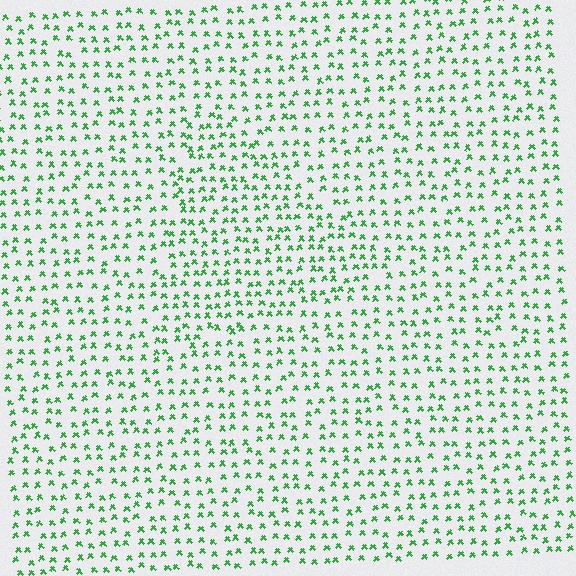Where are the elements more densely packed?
The elements are more densely packed inside the triangle boundary.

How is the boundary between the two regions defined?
The boundary is defined by a change in element density (approximately 1.4x ratio). All elements are the same color, size, and shape.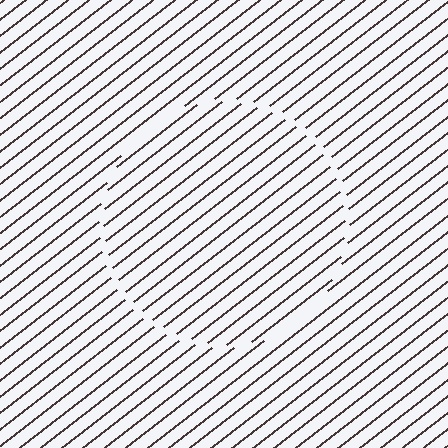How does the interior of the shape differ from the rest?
The interior of the shape contains the same grating, shifted by half a period — the contour is defined by the phase discontinuity where line-ends from the inner and outer gratings abut.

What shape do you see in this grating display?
An illusory circle. The interior of the shape contains the same grating, shifted by half a period — the contour is defined by the phase discontinuity where line-ends from the inner and outer gratings abut.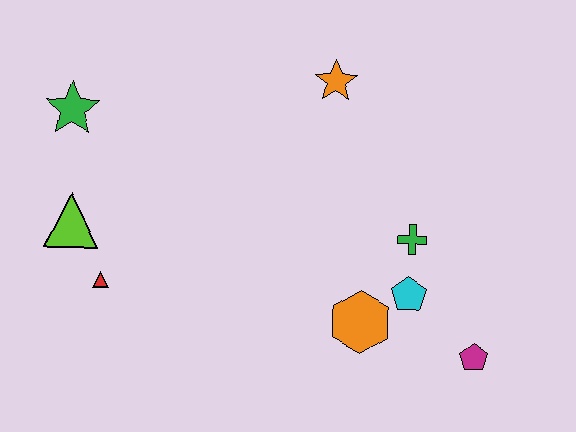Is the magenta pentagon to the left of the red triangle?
No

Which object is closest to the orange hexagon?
The cyan pentagon is closest to the orange hexagon.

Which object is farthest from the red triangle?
The magenta pentagon is farthest from the red triangle.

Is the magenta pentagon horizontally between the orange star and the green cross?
No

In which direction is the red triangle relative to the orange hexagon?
The red triangle is to the left of the orange hexagon.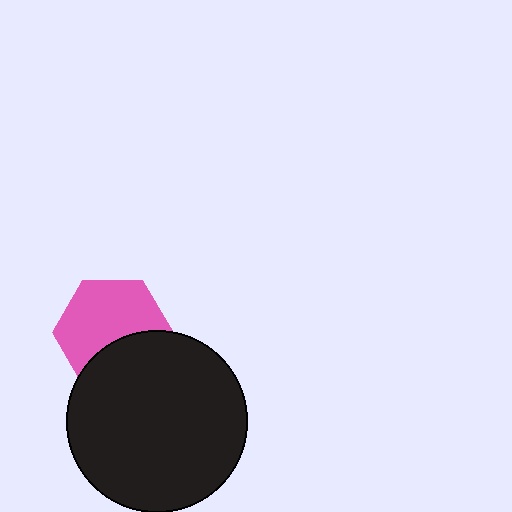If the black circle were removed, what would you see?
You would see the complete pink hexagon.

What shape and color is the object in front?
The object in front is a black circle.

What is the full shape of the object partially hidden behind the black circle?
The partially hidden object is a pink hexagon.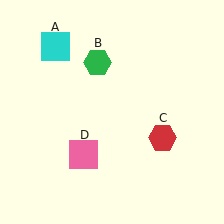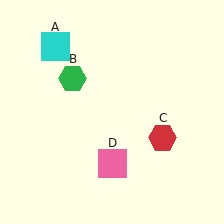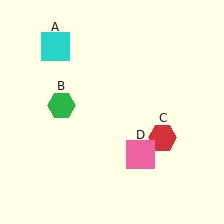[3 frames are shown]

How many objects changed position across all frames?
2 objects changed position: green hexagon (object B), pink square (object D).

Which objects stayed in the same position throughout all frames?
Cyan square (object A) and red hexagon (object C) remained stationary.